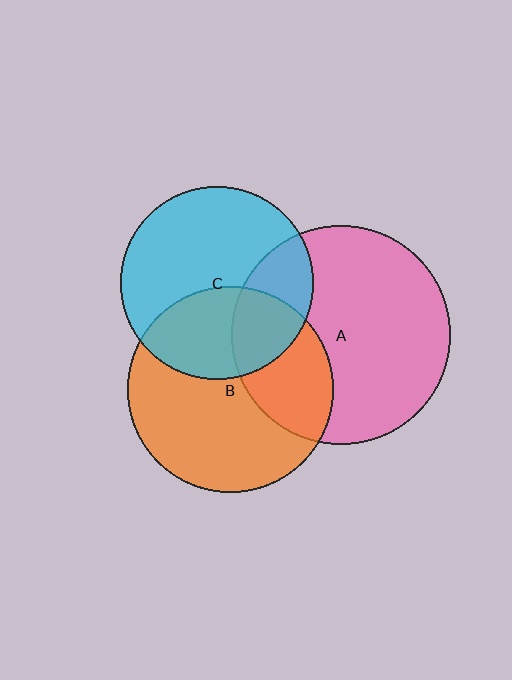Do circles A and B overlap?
Yes.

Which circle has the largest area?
Circle A (pink).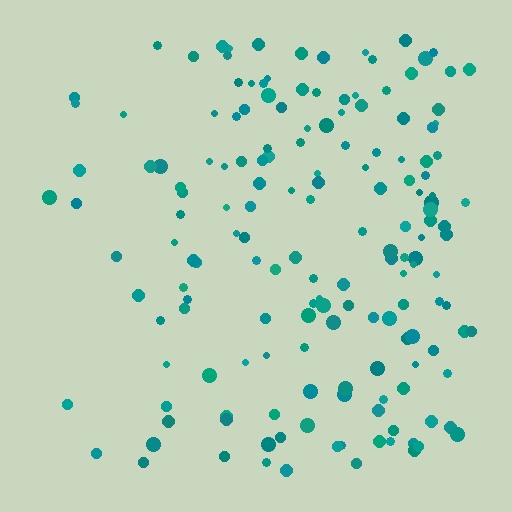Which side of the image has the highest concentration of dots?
The right.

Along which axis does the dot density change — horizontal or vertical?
Horizontal.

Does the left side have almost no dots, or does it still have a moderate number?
Still a moderate number, just noticeably fewer than the right.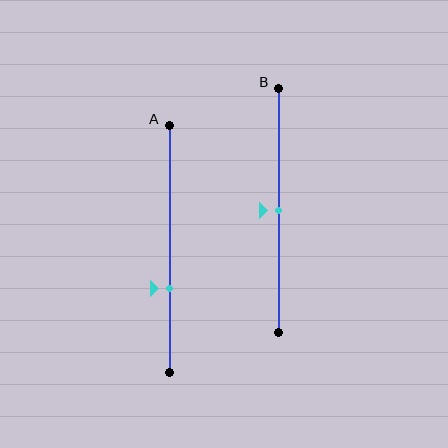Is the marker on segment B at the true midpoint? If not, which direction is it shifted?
Yes, the marker on segment B is at the true midpoint.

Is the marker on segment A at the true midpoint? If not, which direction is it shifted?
No, the marker on segment A is shifted downward by about 16% of the segment length.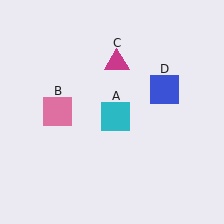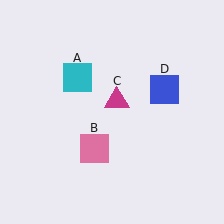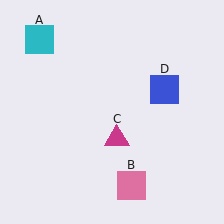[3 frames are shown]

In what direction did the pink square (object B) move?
The pink square (object B) moved down and to the right.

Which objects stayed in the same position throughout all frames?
Blue square (object D) remained stationary.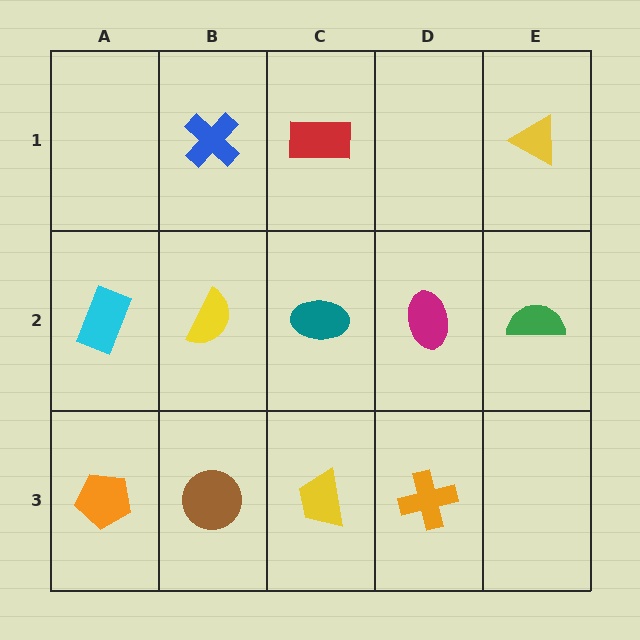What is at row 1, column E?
A yellow triangle.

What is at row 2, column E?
A green semicircle.